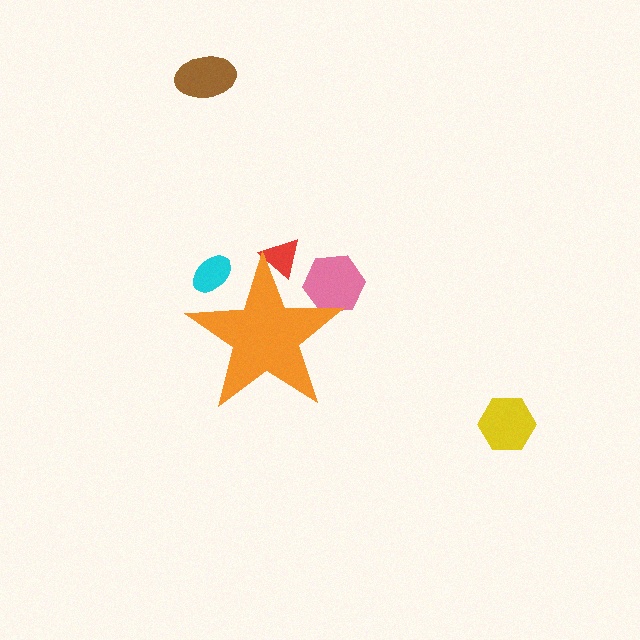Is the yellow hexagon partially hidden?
No, the yellow hexagon is fully visible.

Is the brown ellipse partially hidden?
No, the brown ellipse is fully visible.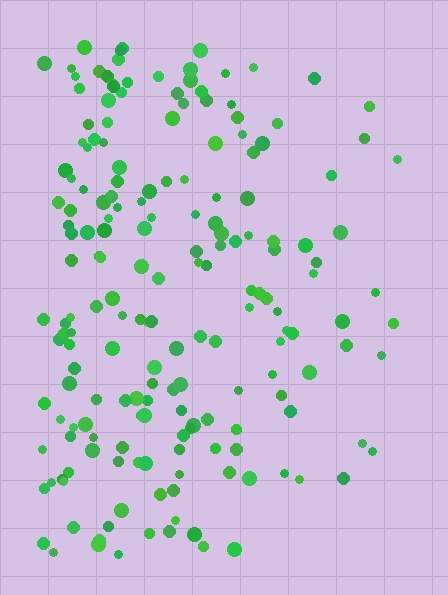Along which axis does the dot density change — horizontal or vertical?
Horizontal.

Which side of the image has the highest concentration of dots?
The left.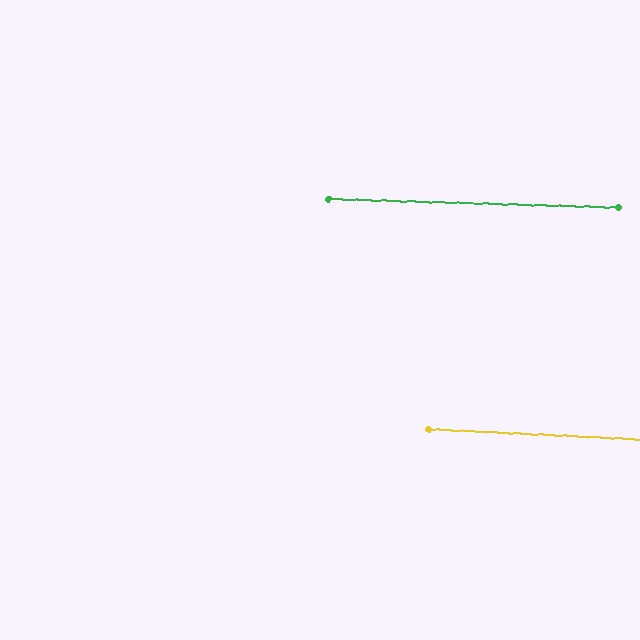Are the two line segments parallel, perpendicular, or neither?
Parallel — their directions differ by only 1.2°.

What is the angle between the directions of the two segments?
Approximately 1 degree.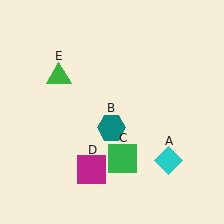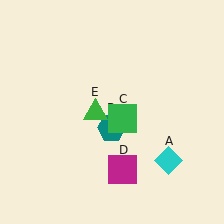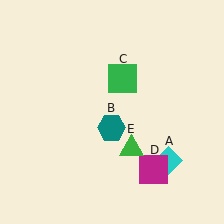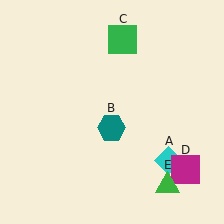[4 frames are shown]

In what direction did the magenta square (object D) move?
The magenta square (object D) moved right.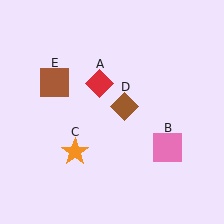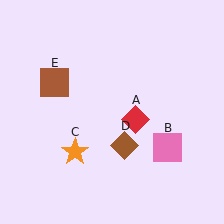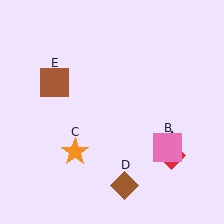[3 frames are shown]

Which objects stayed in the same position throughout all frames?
Pink square (object B) and orange star (object C) and brown square (object E) remained stationary.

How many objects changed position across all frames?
2 objects changed position: red diamond (object A), brown diamond (object D).